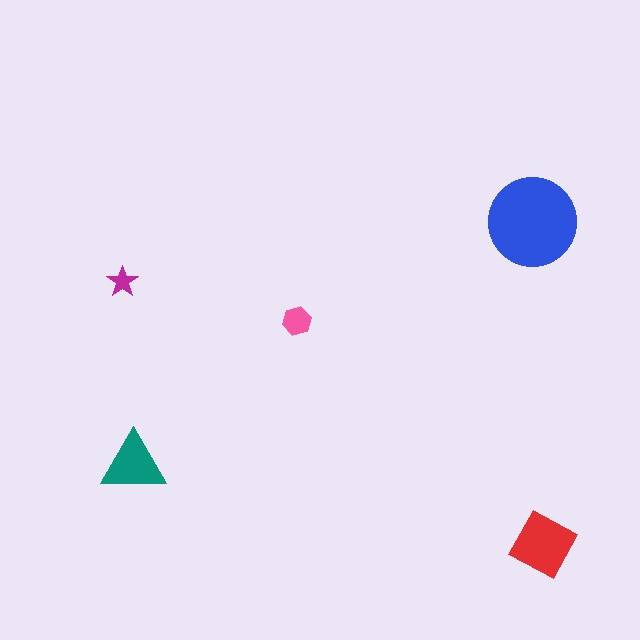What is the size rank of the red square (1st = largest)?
2nd.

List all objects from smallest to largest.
The magenta star, the pink hexagon, the teal triangle, the red square, the blue circle.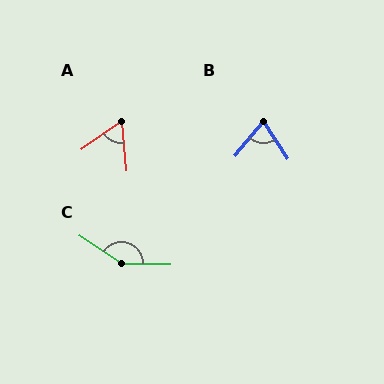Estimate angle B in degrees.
Approximately 73 degrees.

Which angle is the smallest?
A, at approximately 59 degrees.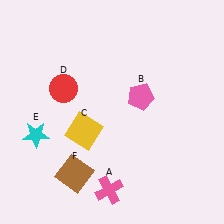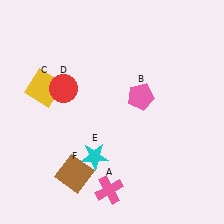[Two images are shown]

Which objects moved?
The objects that moved are: the yellow square (C), the cyan star (E).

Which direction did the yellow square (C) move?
The yellow square (C) moved up.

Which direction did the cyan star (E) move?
The cyan star (E) moved right.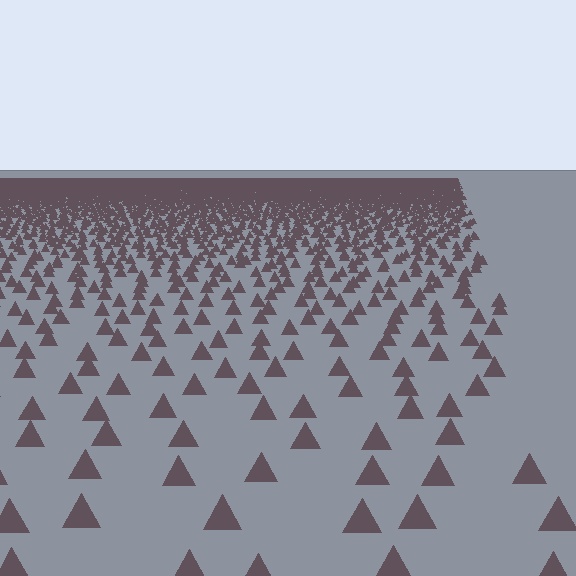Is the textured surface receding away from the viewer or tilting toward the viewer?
The surface is receding away from the viewer. Texture elements get smaller and denser toward the top.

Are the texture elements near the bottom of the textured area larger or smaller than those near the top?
Larger. Near the bottom, elements are closer to the viewer and appear at a bigger on-screen size.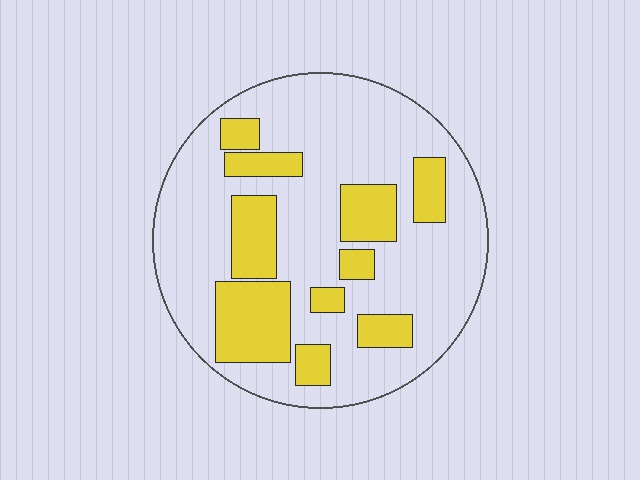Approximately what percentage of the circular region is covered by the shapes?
Approximately 25%.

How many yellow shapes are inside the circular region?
10.